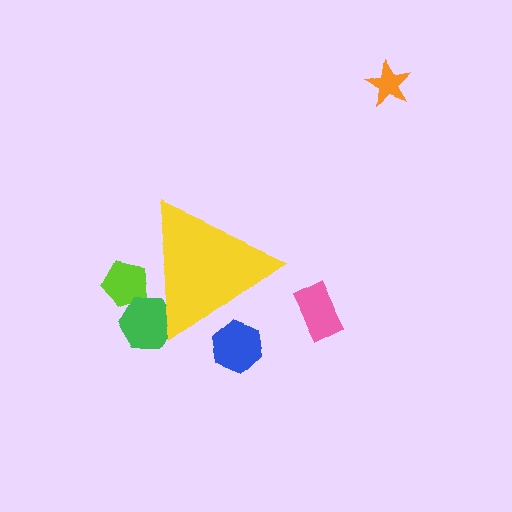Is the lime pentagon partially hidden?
Yes, the lime pentagon is partially hidden behind the yellow triangle.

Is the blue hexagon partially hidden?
Yes, the blue hexagon is partially hidden behind the yellow triangle.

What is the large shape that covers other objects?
A yellow triangle.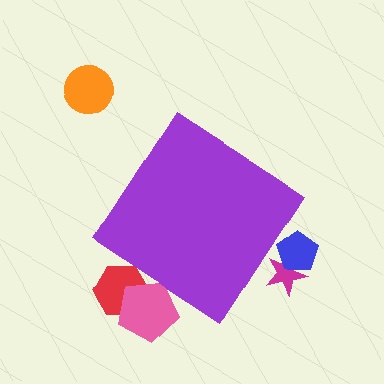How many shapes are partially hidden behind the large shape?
4 shapes are partially hidden.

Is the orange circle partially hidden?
No, the orange circle is fully visible.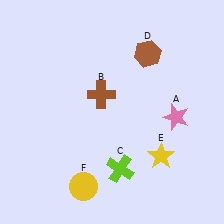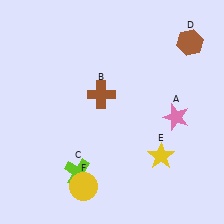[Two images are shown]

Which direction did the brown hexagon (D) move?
The brown hexagon (D) moved right.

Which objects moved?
The objects that moved are: the lime cross (C), the brown hexagon (D).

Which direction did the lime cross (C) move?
The lime cross (C) moved left.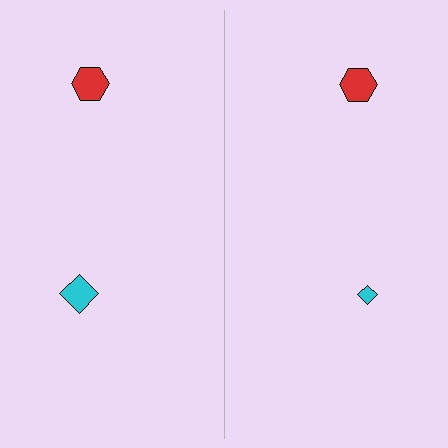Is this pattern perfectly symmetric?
No, the pattern is not perfectly symmetric. The cyan diamond on the right side has a different size than its mirror counterpart.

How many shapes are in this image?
There are 4 shapes in this image.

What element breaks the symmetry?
The cyan diamond on the right side has a different size than its mirror counterpart.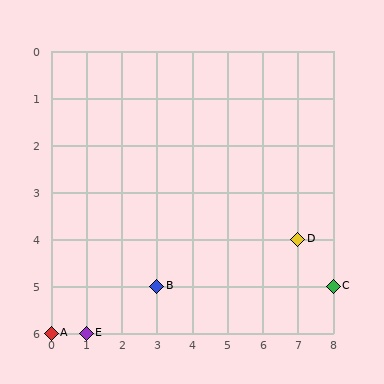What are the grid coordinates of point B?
Point B is at grid coordinates (3, 5).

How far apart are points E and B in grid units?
Points E and B are 2 columns and 1 row apart (about 2.2 grid units diagonally).